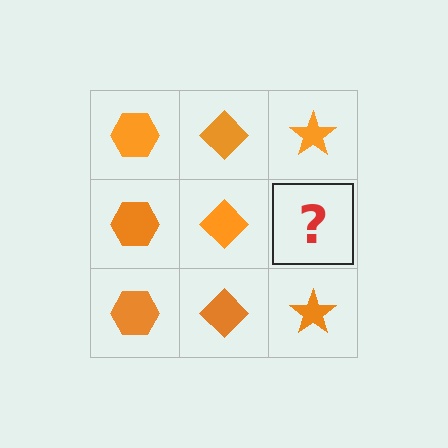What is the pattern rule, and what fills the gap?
The rule is that each column has a consistent shape. The gap should be filled with an orange star.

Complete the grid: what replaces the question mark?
The question mark should be replaced with an orange star.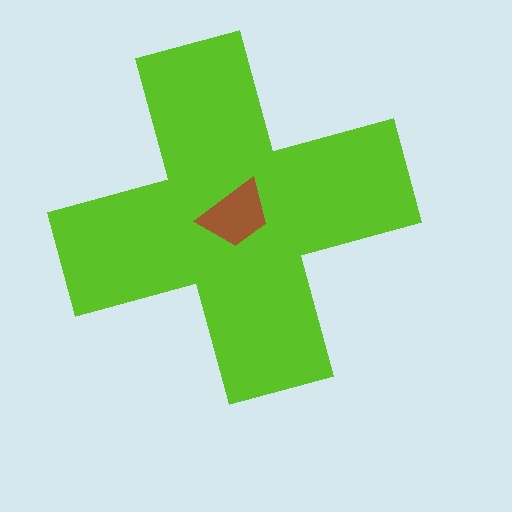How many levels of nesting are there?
2.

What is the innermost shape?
The brown trapezoid.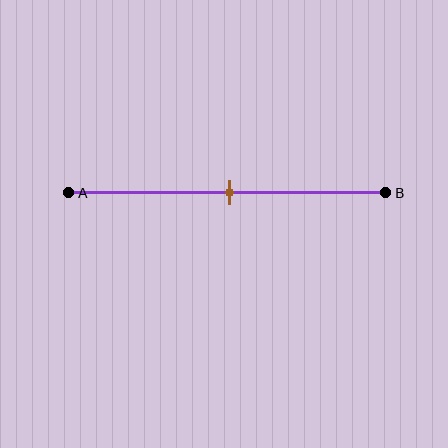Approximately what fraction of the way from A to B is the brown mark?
The brown mark is approximately 50% of the way from A to B.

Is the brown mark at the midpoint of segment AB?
Yes, the mark is approximately at the midpoint.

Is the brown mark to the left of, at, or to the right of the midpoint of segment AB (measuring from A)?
The brown mark is approximately at the midpoint of segment AB.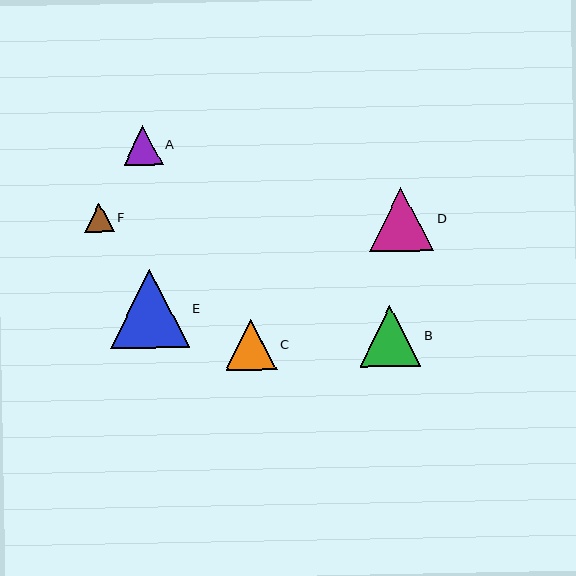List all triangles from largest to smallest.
From largest to smallest: E, D, B, C, A, F.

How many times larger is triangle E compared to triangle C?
Triangle E is approximately 1.6 times the size of triangle C.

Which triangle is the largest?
Triangle E is the largest with a size of approximately 79 pixels.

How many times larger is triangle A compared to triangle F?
Triangle A is approximately 1.3 times the size of triangle F.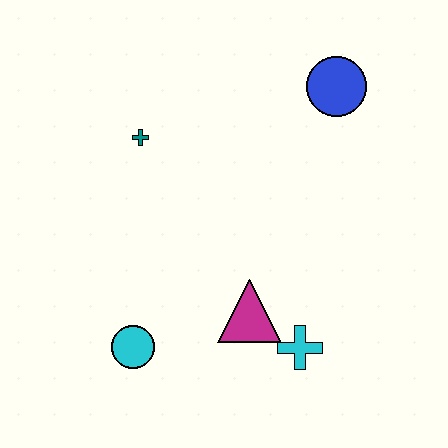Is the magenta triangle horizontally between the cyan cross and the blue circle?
No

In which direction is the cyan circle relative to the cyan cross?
The cyan circle is to the left of the cyan cross.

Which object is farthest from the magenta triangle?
The blue circle is farthest from the magenta triangle.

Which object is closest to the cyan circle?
The magenta triangle is closest to the cyan circle.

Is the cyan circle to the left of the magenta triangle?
Yes